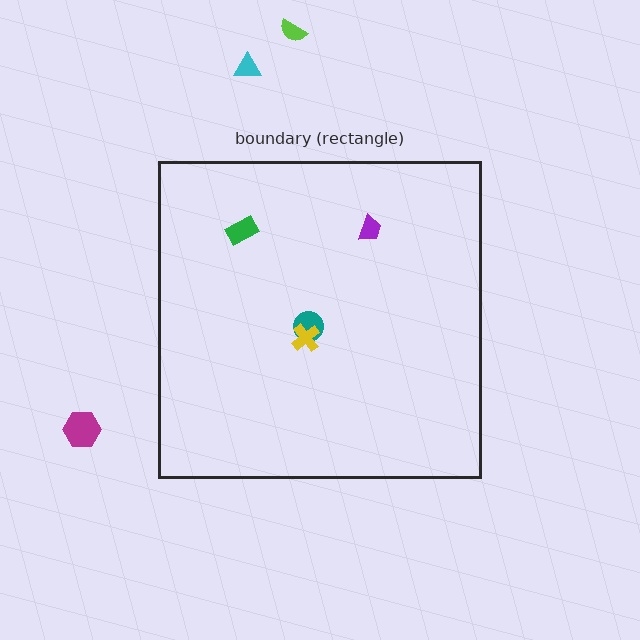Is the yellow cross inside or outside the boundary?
Inside.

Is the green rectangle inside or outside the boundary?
Inside.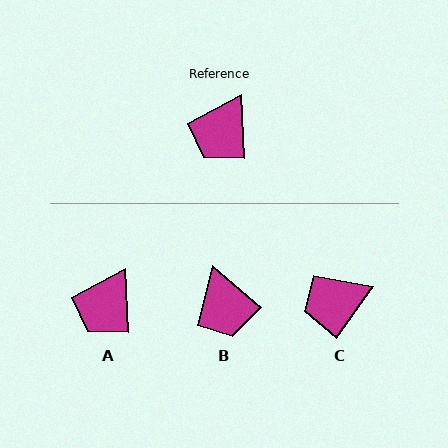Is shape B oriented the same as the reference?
No, it is off by about 47 degrees.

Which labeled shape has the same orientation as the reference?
A.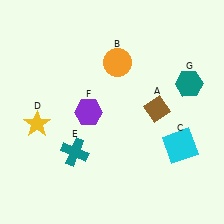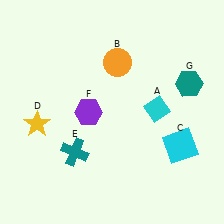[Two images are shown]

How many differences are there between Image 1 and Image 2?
There is 1 difference between the two images.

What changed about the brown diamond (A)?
In Image 1, A is brown. In Image 2, it changed to cyan.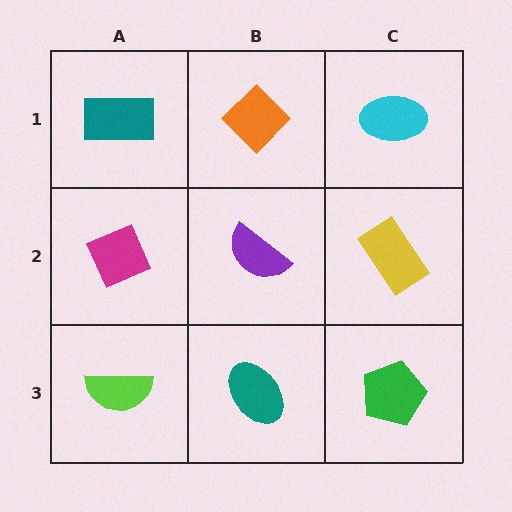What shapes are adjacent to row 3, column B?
A purple semicircle (row 2, column B), a lime semicircle (row 3, column A), a green pentagon (row 3, column C).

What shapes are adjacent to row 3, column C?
A yellow rectangle (row 2, column C), a teal ellipse (row 3, column B).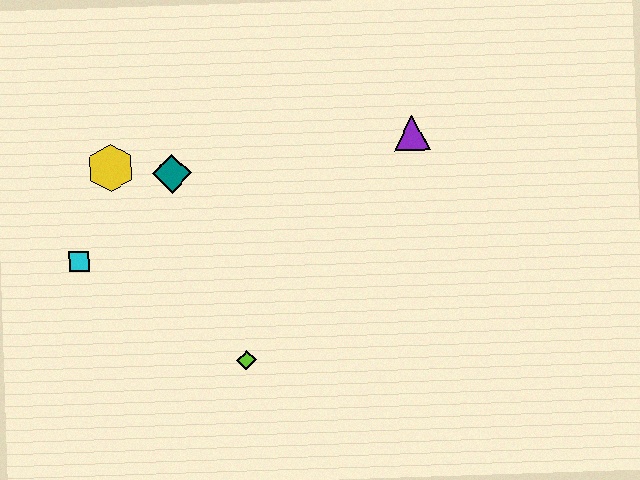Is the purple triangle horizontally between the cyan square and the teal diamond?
No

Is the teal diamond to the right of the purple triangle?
No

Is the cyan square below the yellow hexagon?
Yes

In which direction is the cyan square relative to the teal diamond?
The cyan square is to the left of the teal diamond.